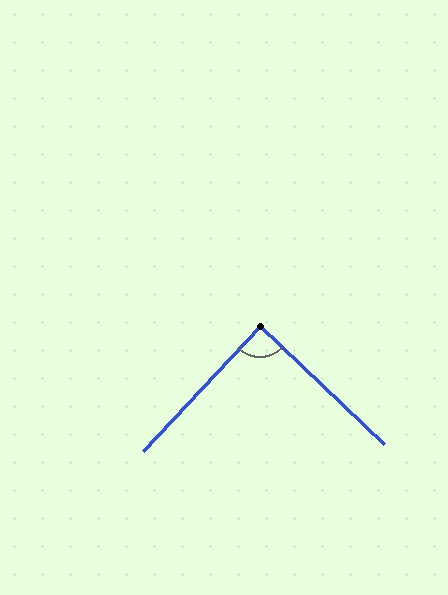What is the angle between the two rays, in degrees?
Approximately 89 degrees.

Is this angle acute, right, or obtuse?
It is approximately a right angle.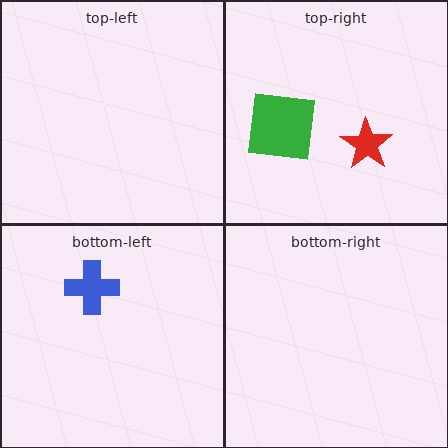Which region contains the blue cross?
The bottom-left region.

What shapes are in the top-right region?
The green square, the red star.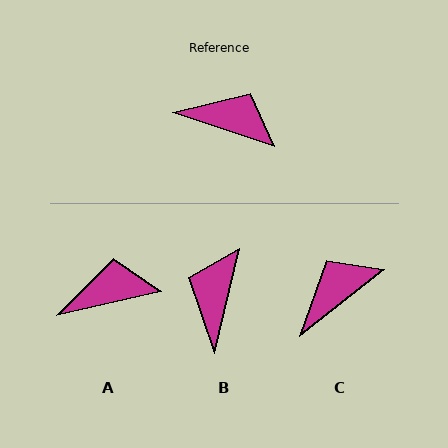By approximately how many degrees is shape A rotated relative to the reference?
Approximately 31 degrees counter-clockwise.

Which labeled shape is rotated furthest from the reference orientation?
B, about 95 degrees away.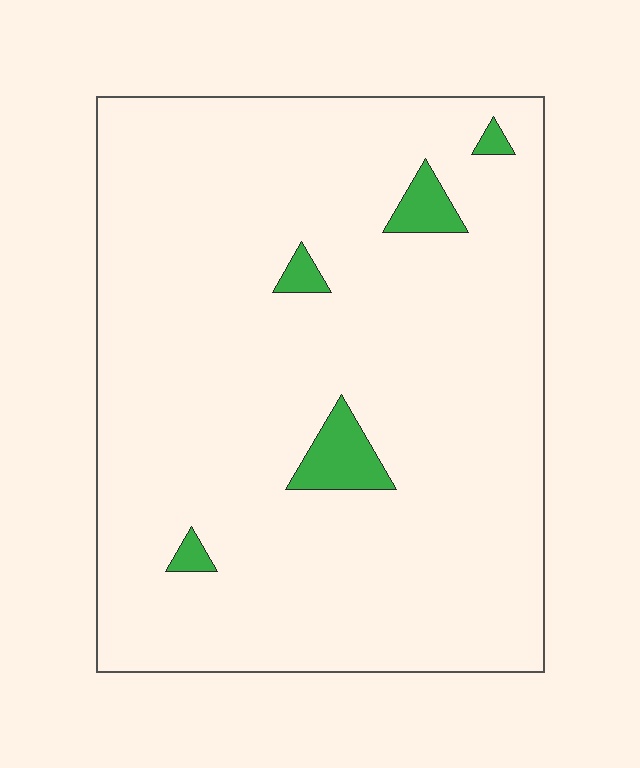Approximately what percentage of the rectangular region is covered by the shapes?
Approximately 5%.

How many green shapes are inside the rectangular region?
5.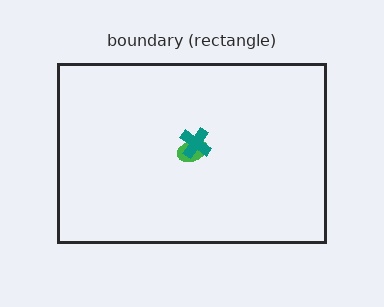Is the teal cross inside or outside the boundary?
Inside.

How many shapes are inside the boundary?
2 inside, 0 outside.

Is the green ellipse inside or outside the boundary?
Inside.